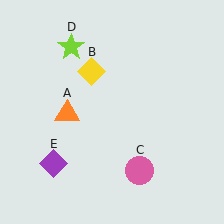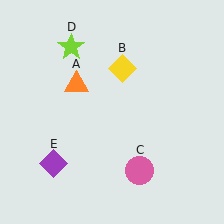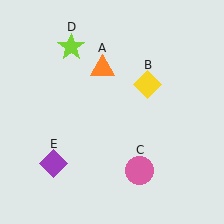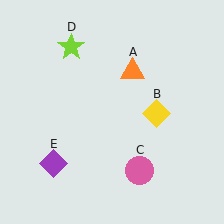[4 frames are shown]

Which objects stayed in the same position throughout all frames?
Pink circle (object C) and lime star (object D) and purple diamond (object E) remained stationary.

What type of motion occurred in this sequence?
The orange triangle (object A), yellow diamond (object B) rotated clockwise around the center of the scene.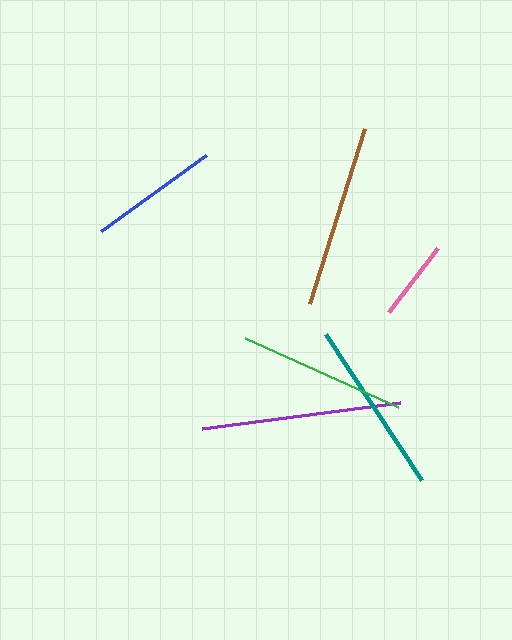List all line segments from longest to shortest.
From longest to shortest: purple, brown, teal, green, blue, pink.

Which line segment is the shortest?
The pink line is the shortest at approximately 81 pixels.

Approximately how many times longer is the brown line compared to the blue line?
The brown line is approximately 1.4 times the length of the blue line.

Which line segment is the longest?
The purple line is the longest at approximately 200 pixels.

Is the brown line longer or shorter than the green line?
The brown line is longer than the green line.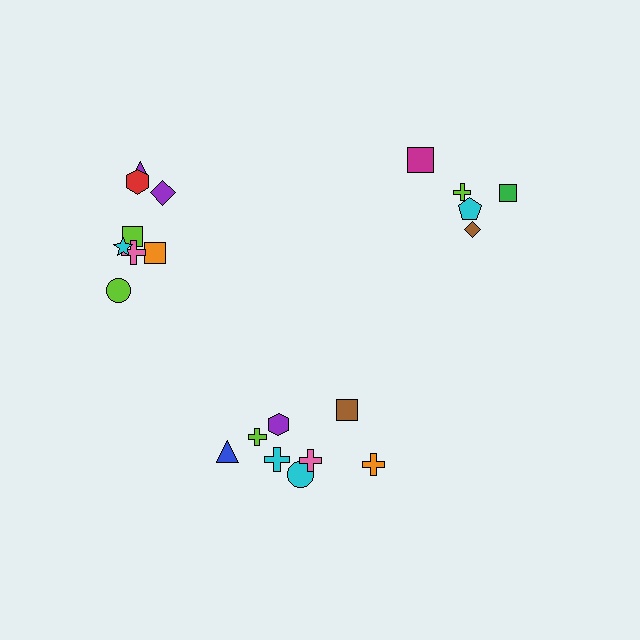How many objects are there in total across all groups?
There are 21 objects.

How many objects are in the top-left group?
There are 8 objects.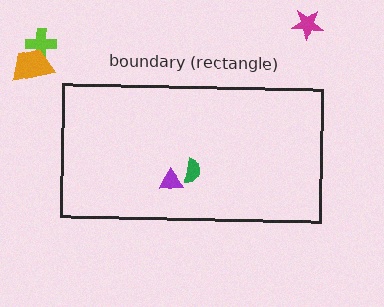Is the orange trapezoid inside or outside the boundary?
Outside.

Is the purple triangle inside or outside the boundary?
Inside.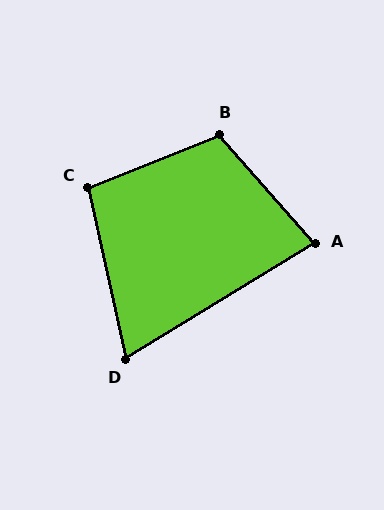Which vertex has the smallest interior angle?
D, at approximately 71 degrees.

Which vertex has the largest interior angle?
B, at approximately 109 degrees.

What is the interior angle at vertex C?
Approximately 100 degrees (obtuse).